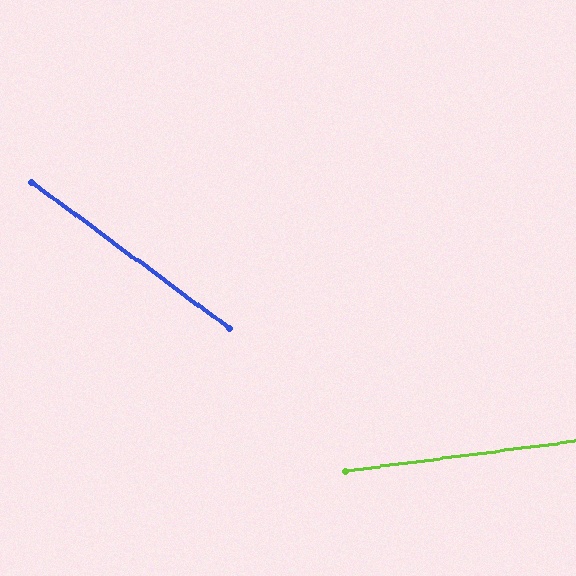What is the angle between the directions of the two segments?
Approximately 44 degrees.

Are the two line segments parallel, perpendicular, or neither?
Neither parallel nor perpendicular — they differ by about 44°.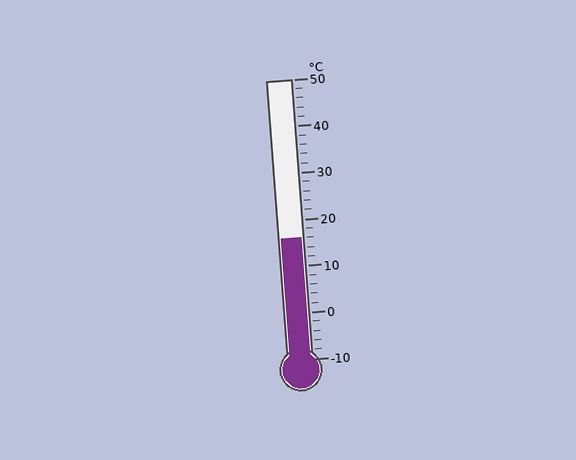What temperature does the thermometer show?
The thermometer shows approximately 16°C.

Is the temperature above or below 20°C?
The temperature is below 20°C.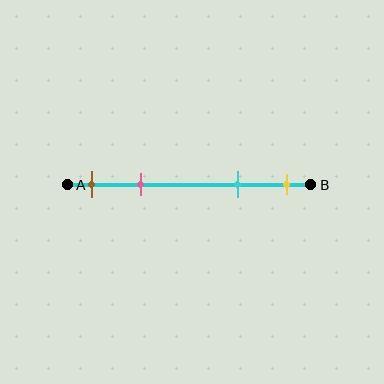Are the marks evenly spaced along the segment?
No, the marks are not evenly spaced.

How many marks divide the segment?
There are 4 marks dividing the segment.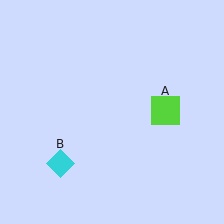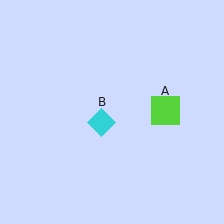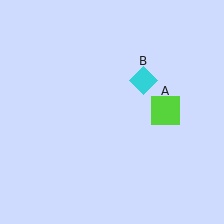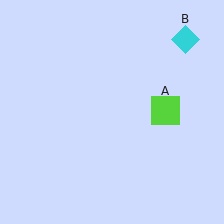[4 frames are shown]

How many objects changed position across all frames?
1 object changed position: cyan diamond (object B).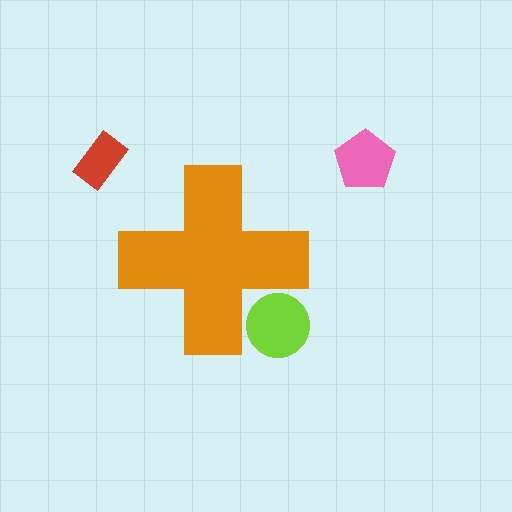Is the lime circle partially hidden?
Yes, the lime circle is partially hidden behind the orange cross.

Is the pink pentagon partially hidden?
No, the pink pentagon is fully visible.